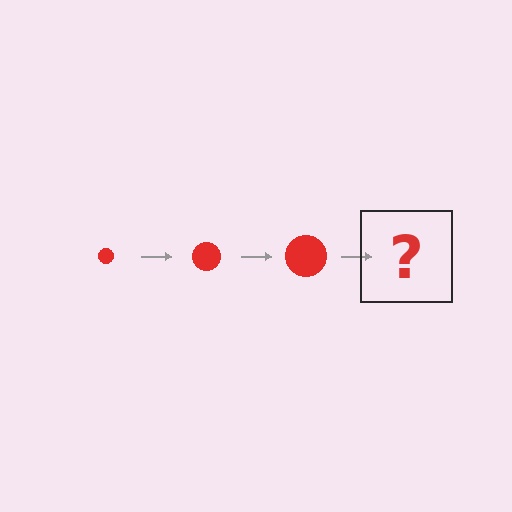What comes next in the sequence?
The next element should be a red circle, larger than the previous one.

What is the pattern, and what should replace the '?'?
The pattern is that the circle gets progressively larger each step. The '?' should be a red circle, larger than the previous one.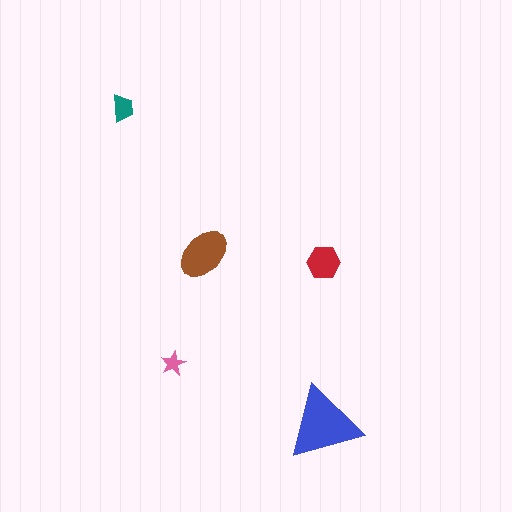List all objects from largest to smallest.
The blue triangle, the brown ellipse, the red hexagon, the teal trapezoid, the pink star.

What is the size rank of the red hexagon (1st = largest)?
3rd.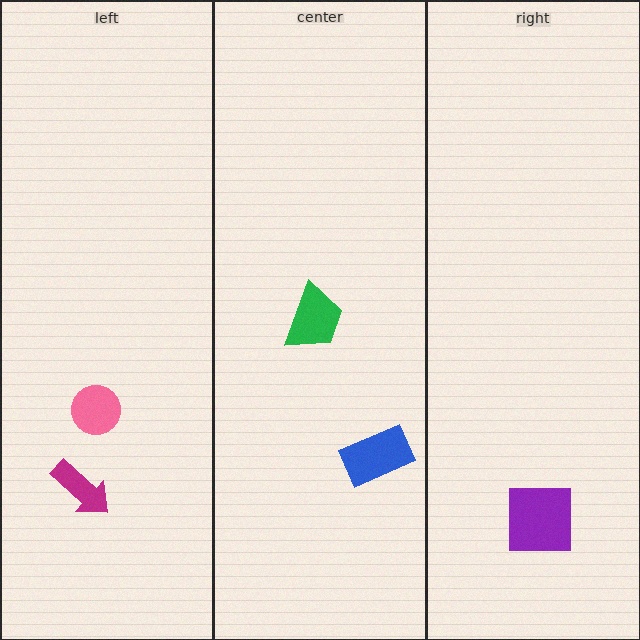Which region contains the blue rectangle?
The center region.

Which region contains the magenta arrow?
The left region.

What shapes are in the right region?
The purple square.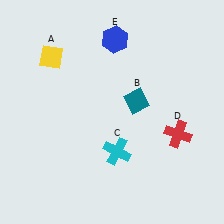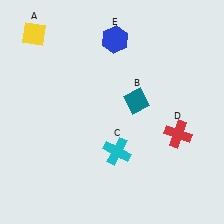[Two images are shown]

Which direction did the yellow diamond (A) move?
The yellow diamond (A) moved up.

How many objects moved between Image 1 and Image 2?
1 object moved between the two images.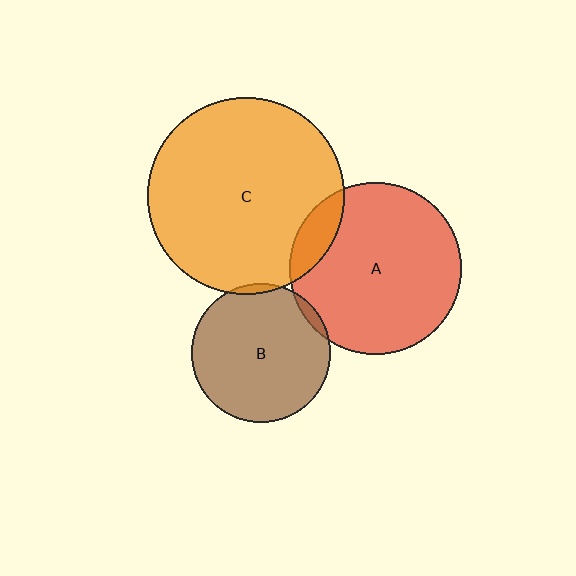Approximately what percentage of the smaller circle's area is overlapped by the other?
Approximately 10%.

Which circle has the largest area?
Circle C (orange).